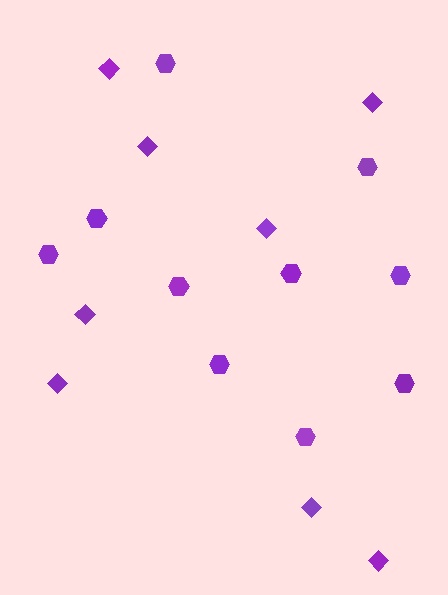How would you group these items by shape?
There are 2 groups: one group of hexagons (10) and one group of diamonds (8).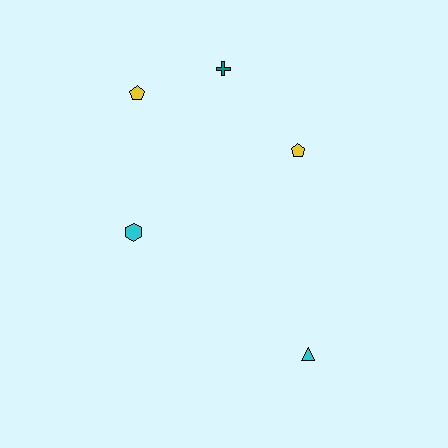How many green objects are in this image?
There are no green objects.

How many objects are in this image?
There are 5 objects.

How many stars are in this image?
There are no stars.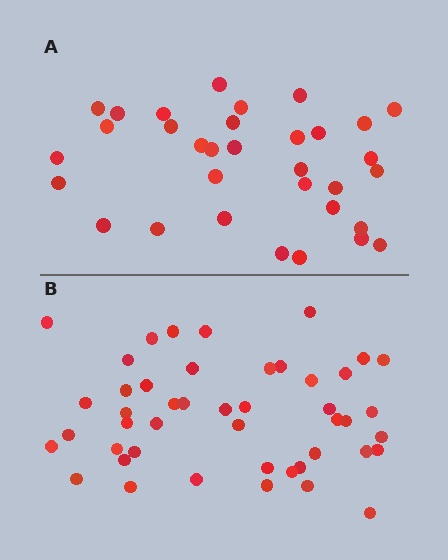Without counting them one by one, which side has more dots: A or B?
Region B (the bottom region) has more dots.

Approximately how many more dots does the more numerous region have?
Region B has approximately 15 more dots than region A.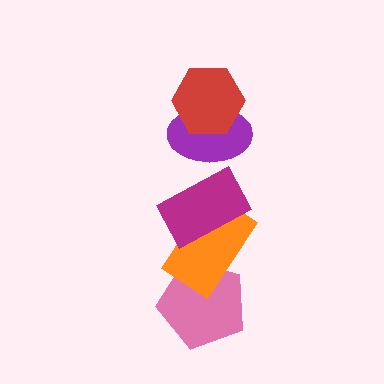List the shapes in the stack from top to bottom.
From top to bottom: the red hexagon, the purple ellipse, the magenta rectangle, the orange rectangle, the pink pentagon.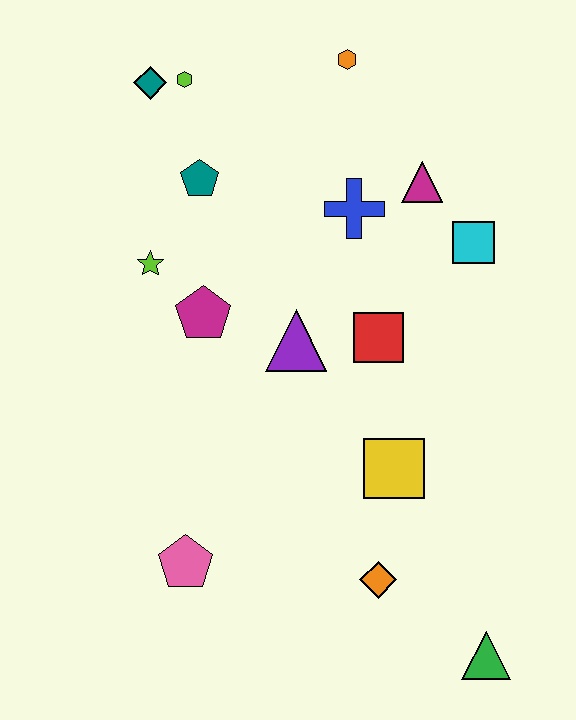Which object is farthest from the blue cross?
The green triangle is farthest from the blue cross.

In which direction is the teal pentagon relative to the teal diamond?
The teal pentagon is below the teal diamond.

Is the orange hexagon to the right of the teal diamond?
Yes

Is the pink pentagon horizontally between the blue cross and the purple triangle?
No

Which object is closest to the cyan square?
The magenta triangle is closest to the cyan square.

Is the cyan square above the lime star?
Yes